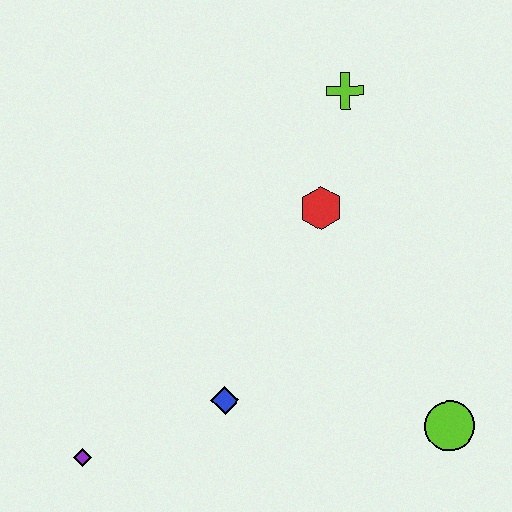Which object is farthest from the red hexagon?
The purple diamond is farthest from the red hexagon.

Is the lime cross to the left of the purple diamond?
No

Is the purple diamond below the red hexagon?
Yes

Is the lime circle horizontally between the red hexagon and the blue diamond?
No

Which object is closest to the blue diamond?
The purple diamond is closest to the blue diamond.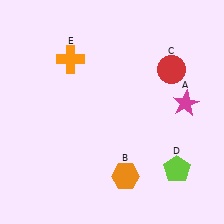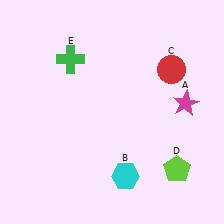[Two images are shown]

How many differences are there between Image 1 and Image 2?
There are 2 differences between the two images.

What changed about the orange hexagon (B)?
In Image 1, B is orange. In Image 2, it changed to cyan.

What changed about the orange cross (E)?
In Image 1, E is orange. In Image 2, it changed to green.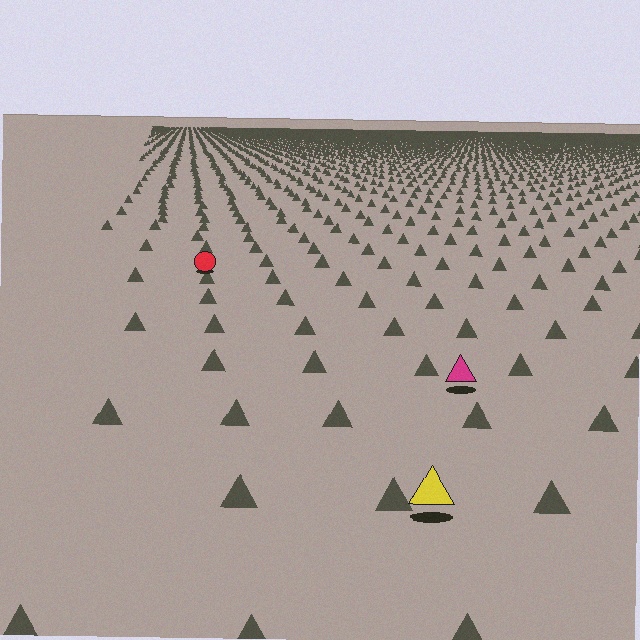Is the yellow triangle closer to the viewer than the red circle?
Yes. The yellow triangle is closer — you can tell from the texture gradient: the ground texture is coarser near it.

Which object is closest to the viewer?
The yellow triangle is closest. The texture marks near it are larger and more spread out.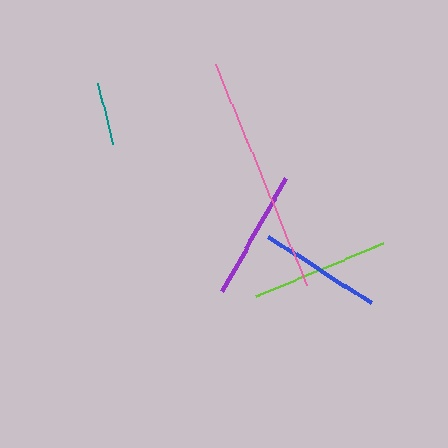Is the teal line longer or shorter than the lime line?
The lime line is longer than the teal line.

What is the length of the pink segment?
The pink segment is approximately 239 pixels long.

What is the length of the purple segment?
The purple segment is approximately 130 pixels long.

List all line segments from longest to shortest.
From longest to shortest: pink, lime, purple, blue, teal.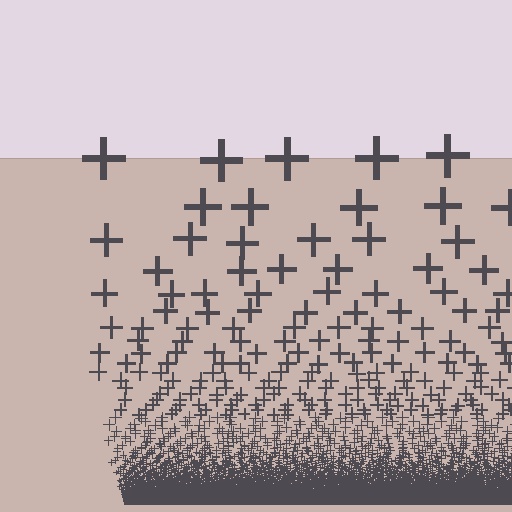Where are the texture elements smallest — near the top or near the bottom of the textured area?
Near the bottom.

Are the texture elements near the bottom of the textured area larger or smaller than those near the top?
Smaller. The gradient is inverted — elements near the bottom are smaller and denser.